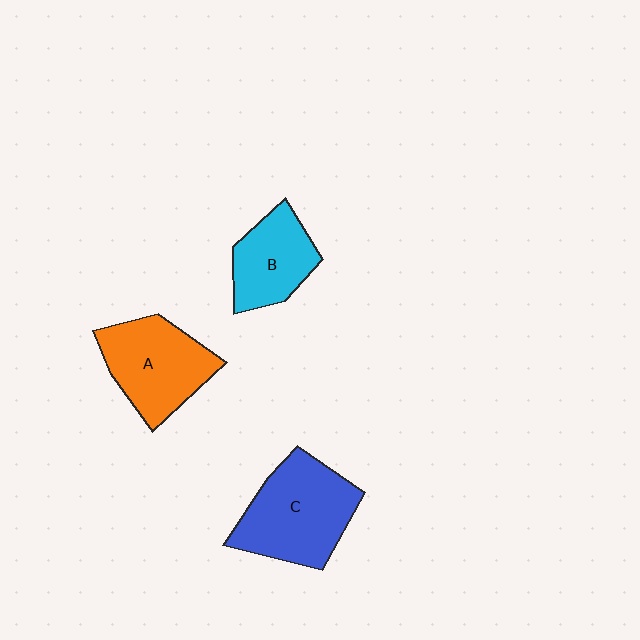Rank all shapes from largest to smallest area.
From largest to smallest: C (blue), A (orange), B (cyan).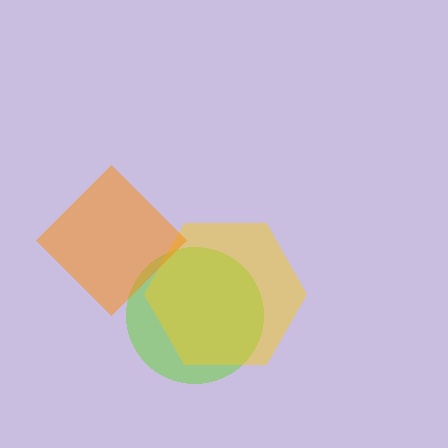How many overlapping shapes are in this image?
There are 3 overlapping shapes in the image.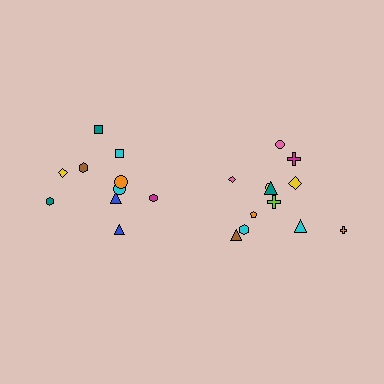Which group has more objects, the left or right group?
The right group.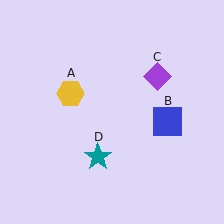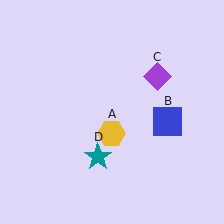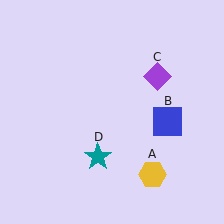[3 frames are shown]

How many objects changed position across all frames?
1 object changed position: yellow hexagon (object A).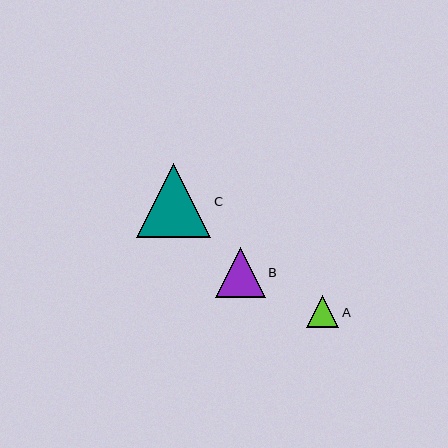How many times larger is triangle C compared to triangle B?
Triangle C is approximately 1.5 times the size of triangle B.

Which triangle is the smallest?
Triangle A is the smallest with a size of approximately 32 pixels.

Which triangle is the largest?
Triangle C is the largest with a size of approximately 74 pixels.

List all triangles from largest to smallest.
From largest to smallest: C, B, A.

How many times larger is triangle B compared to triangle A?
Triangle B is approximately 1.6 times the size of triangle A.